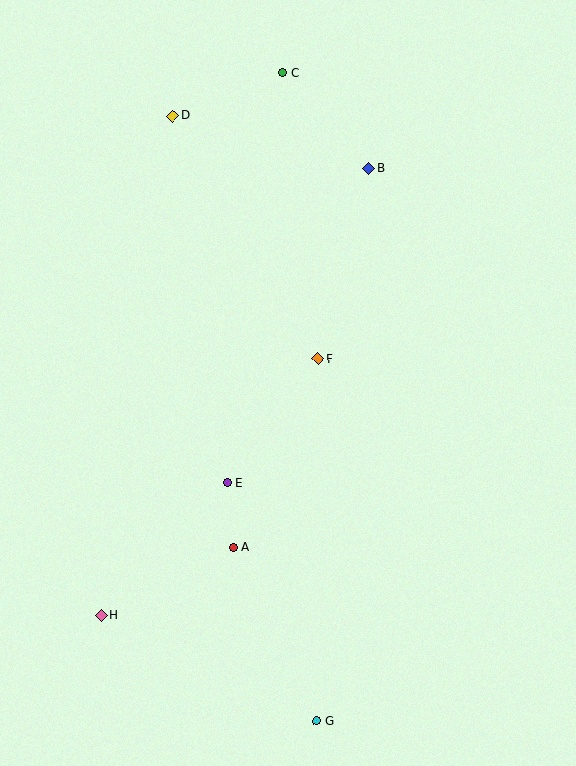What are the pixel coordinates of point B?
Point B is at (369, 168).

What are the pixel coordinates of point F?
Point F is at (318, 359).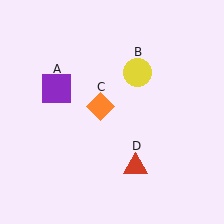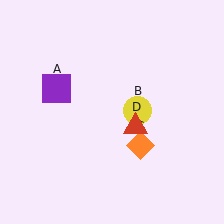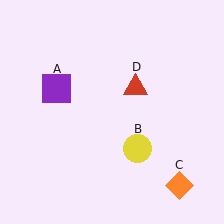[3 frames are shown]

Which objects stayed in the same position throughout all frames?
Purple square (object A) remained stationary.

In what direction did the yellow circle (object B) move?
The yellow circle (object B) moved down.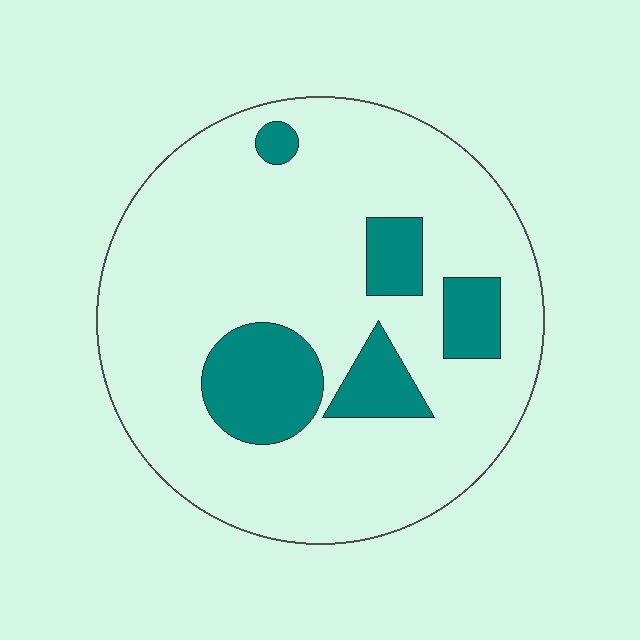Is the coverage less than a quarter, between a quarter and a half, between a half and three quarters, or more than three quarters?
Less than a quarter.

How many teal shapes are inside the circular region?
5.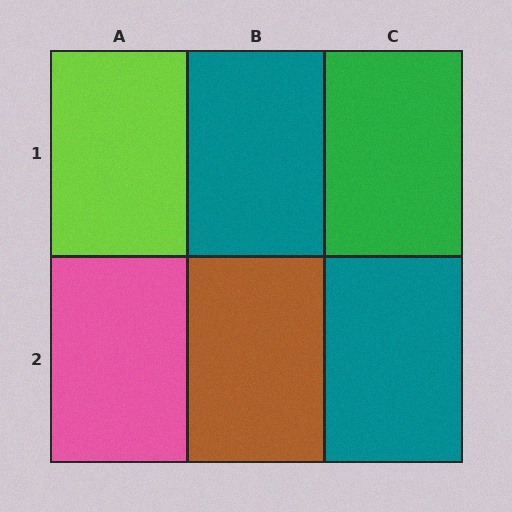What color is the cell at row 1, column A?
Lime.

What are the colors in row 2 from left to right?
Pink, brown, teal.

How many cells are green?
1 cell is green.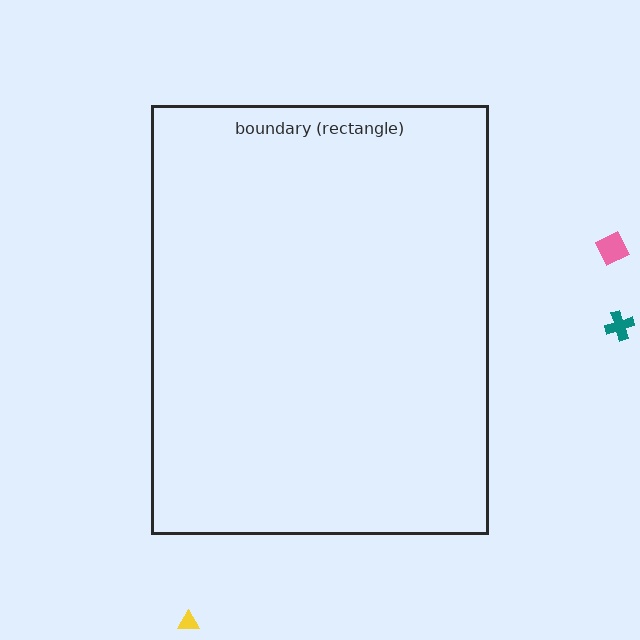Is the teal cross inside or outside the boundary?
Outside.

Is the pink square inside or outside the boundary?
Outside.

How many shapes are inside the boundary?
0 inside, 3 outside.